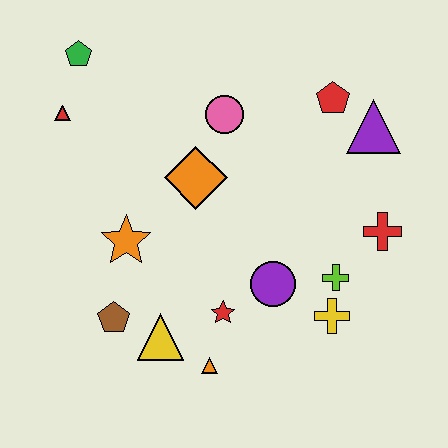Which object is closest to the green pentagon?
The red triangle is closest to the green pentagon.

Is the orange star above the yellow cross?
Yes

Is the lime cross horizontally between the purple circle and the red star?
No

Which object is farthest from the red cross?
The green pentagon is farthest from the red cross.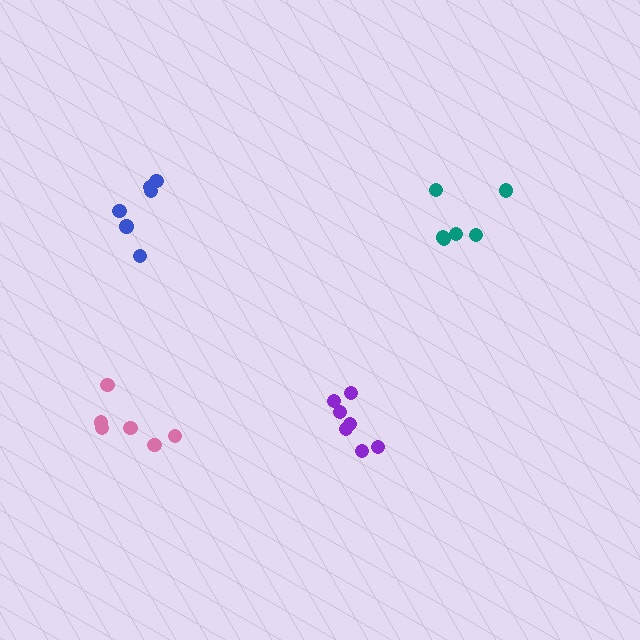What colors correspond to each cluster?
The clusters are colored: purple, teal, pink, blue.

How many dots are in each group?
Group 1: 7 dots, Group 2: 6 dots, Group 3: 6 dots, Group 4: 6 dots (25 total).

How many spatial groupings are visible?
There are 4 spatial groupings.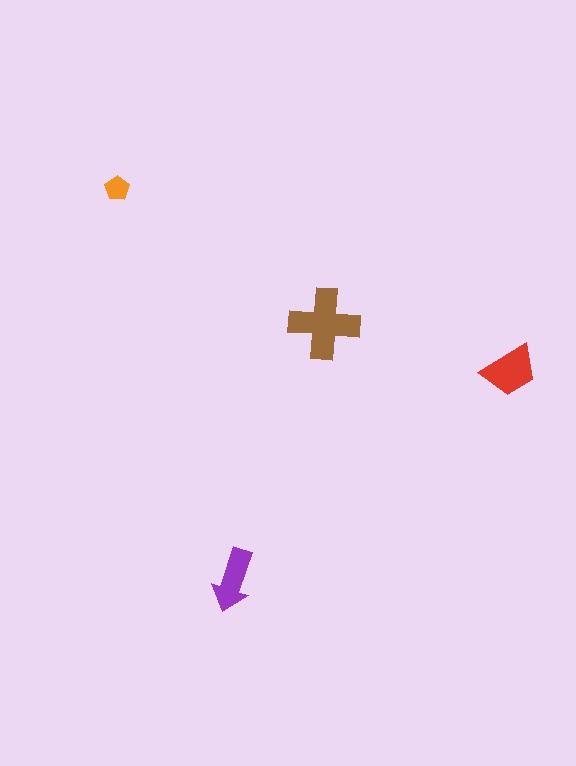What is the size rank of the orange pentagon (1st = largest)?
4th.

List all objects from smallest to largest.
The orange pentagon, the purple arrow, the red trapezoid, the brown cross.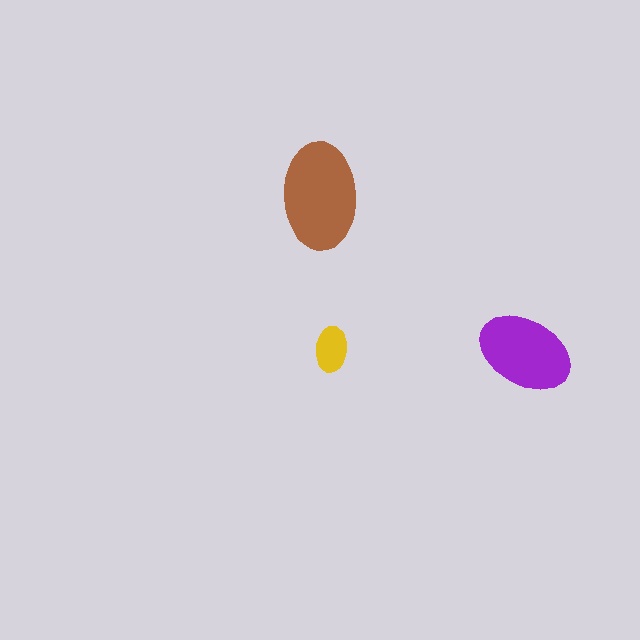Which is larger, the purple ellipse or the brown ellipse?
The brown one.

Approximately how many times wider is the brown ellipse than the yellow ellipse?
About 2.5 times wider.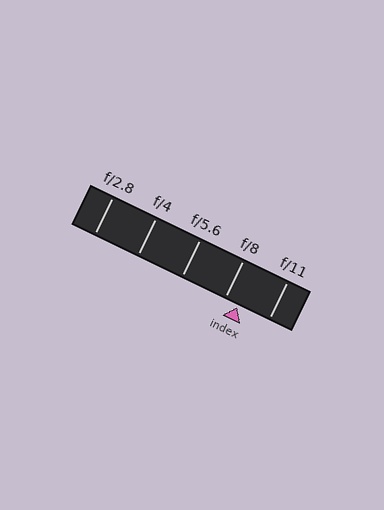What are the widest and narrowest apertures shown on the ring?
The widest aperture shown is f/2.8 and the narrowest is f/11.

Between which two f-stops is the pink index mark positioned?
The index mark is between f/8 and f/11.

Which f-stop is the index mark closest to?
The index mark is closest to f/8.